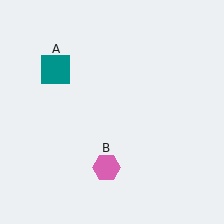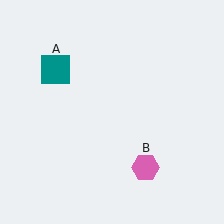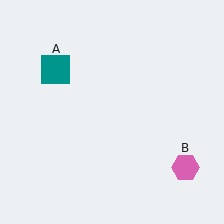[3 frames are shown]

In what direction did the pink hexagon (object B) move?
The pink hexagon (object B) moved right.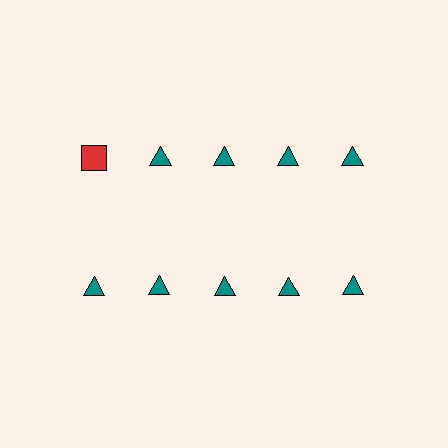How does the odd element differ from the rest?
It differs in both color (red instead of teal) and shape (square instead of triangle).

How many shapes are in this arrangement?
There are 10 shapes arranged in a grid pattern.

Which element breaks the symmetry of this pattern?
The red square in the top row, leftmost column breaks the symmetry. All other shapes are teal triangles.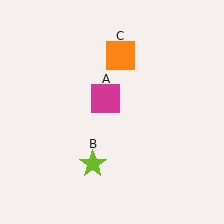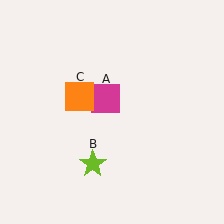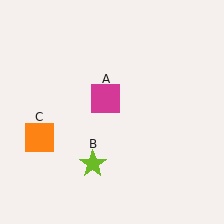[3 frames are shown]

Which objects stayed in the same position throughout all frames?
Magenta square (object A) and lime star (object B) remained stationary.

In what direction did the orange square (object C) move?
The orange square (object C) moved down and to the left.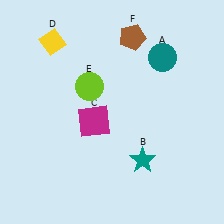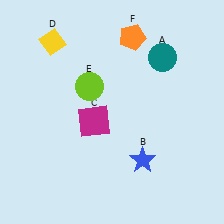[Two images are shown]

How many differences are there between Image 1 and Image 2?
There are 2 differences between the two images.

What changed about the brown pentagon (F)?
In Image 1, F is brown. In Image 2, it changed to orange.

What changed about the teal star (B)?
In Image 1, B is teal. In Image 2, it changed to blue.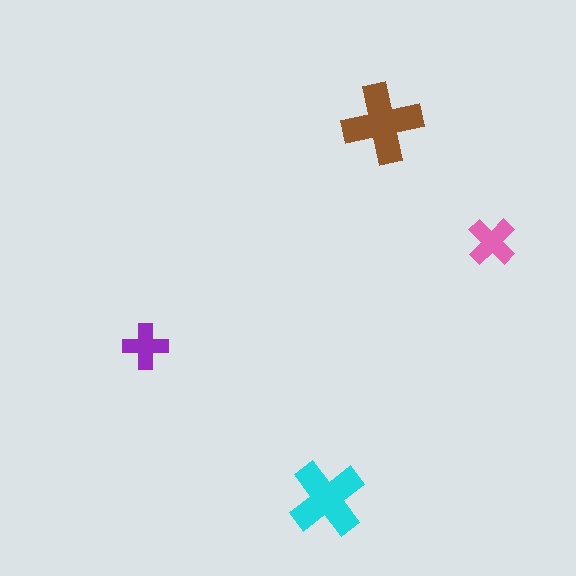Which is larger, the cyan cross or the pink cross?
The cyan one.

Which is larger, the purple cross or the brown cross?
The brown one.